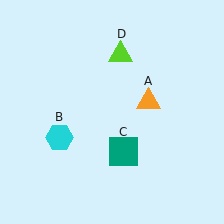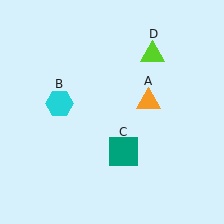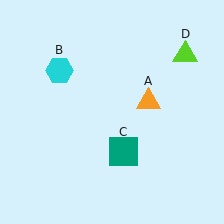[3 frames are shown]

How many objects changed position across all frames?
2 objects changed position: cyan hexagon (object B), lime triangle (object D).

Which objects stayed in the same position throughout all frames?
Orange triangle (object A) and teal square (object C) remained stationary.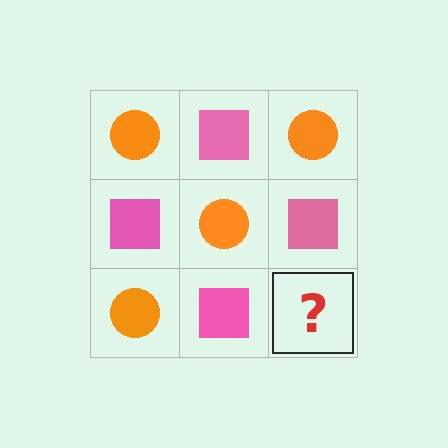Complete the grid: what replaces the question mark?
The question mark should be replaced with an orange circle.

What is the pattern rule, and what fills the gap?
The rule is that it alternates orange circle and pink square in a checkerboard pattern. The gap should be filled with an orange circle.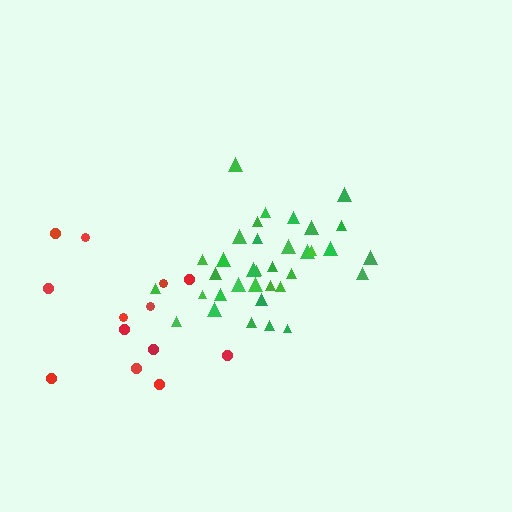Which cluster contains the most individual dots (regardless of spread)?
Green (35).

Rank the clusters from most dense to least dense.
green, red.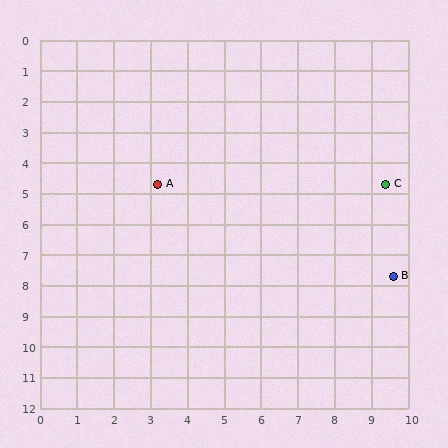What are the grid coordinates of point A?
Point A is at approximately (3.2, 4.7).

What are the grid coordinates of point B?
Point B is at approximately (9.6, 7.7).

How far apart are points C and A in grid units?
Points C and A are about 6.2 grid units apart.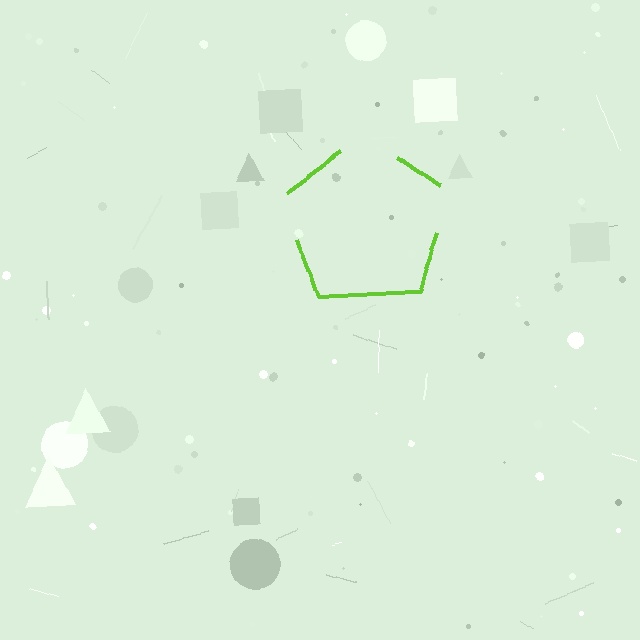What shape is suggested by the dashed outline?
The dashed outline suggests a pentagon.